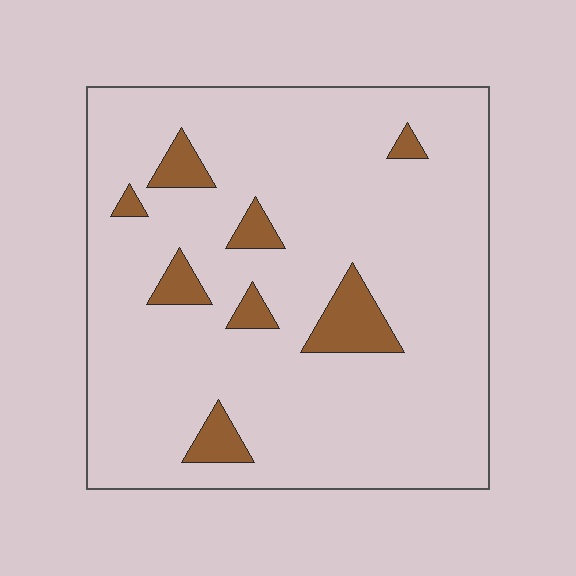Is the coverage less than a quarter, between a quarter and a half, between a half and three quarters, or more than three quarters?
Less than a quarter.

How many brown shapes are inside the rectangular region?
8.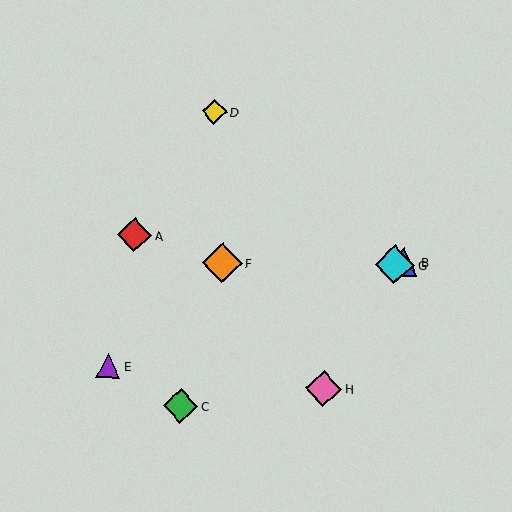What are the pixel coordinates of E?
Object E is at (108, 366).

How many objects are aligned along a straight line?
3 objects (B, E, G) are aligned along a straight line.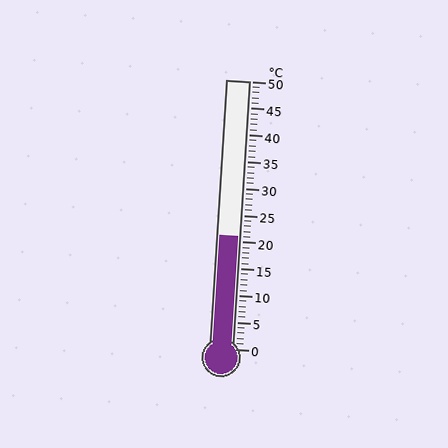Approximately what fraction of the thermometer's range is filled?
The thermometer is filled to approximately 40% of its range.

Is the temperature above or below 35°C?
The temperature is below 35°C.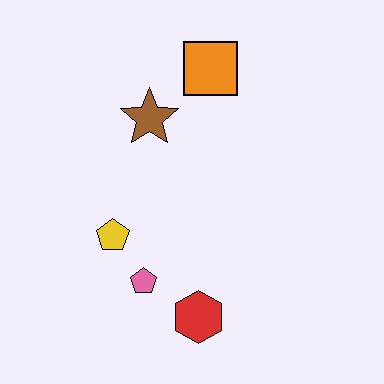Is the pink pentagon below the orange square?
Yes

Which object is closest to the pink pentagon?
The yellow pentagon is closest to the pink pentagon.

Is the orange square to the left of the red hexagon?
No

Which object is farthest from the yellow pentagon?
The orange square is farthest from the yellow pentagon.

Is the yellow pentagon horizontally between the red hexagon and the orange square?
No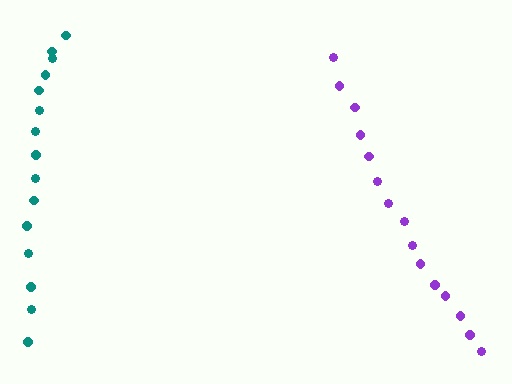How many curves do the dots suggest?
There are 2 distinct paths.